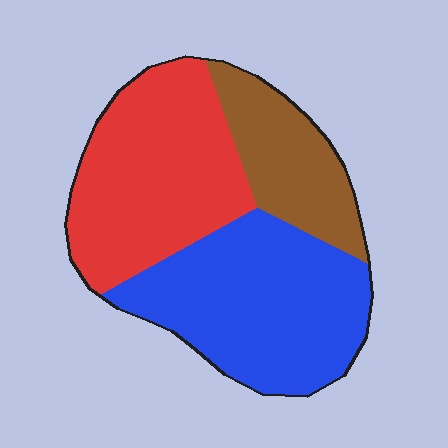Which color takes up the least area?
Brown, at roughly 20%.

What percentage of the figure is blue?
Blue covers about 40% of the figure.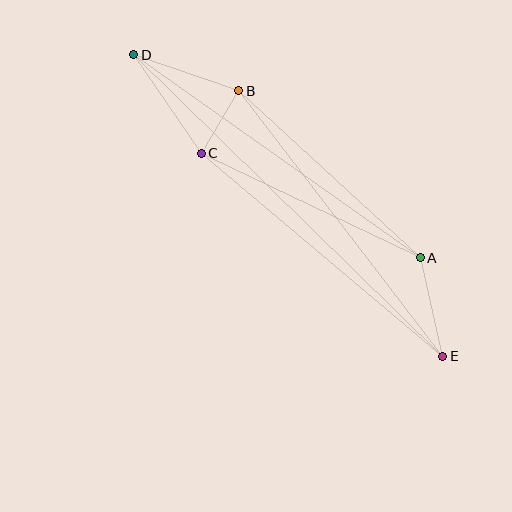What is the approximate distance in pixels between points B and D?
The distance between B and D is approximately 111 pixels.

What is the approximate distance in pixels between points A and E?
The distance between A and E is approximately 101 pixels.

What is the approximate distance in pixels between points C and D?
The distance between C and D is approximately 120 pixels.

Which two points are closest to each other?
Points B and C are closest to each other.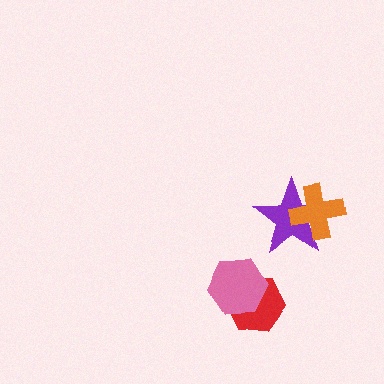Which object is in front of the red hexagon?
The pink hexagon is in front of the red hexagon.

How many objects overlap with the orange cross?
1 object overlaps with the orange cross.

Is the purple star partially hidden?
Yes, it is partially covered by another shape.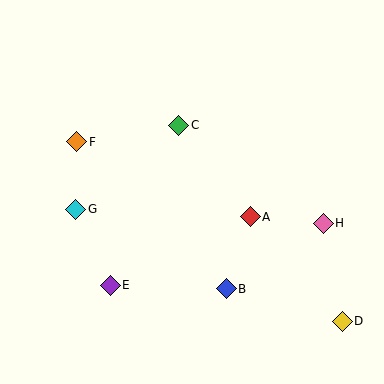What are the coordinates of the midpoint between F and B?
The midpoint between F and B is at (152, 215).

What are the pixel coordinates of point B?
Point B is at (226, 289).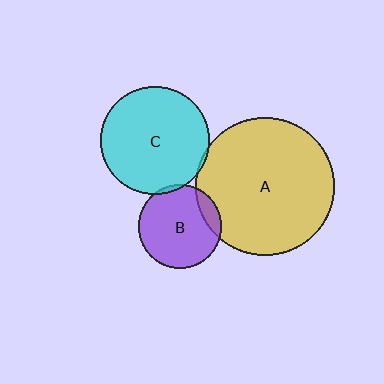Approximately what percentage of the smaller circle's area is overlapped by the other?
Approximately 5%.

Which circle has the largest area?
Circle A (yellow).